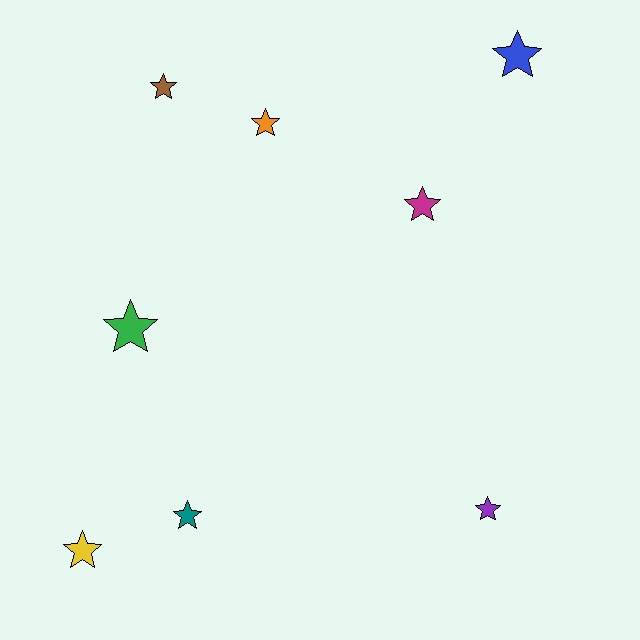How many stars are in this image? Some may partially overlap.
There are 8 stars.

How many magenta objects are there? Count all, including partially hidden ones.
There is 1 magenta object.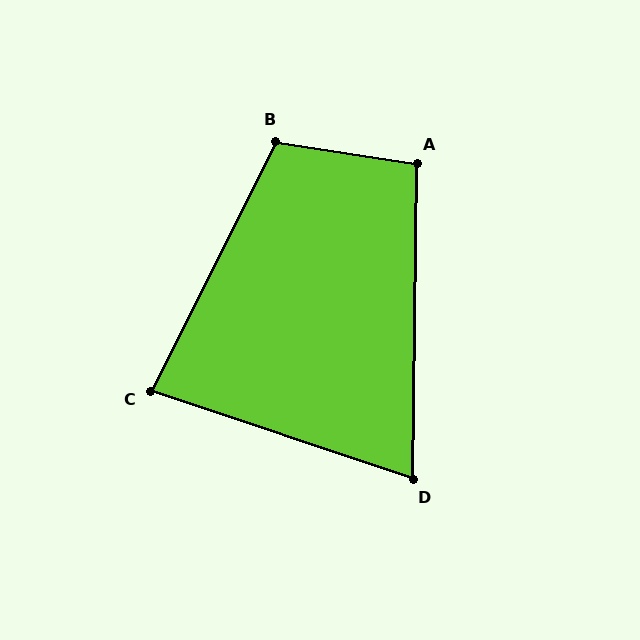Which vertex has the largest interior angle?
B, at approximately 108 degrees.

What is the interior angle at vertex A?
Approximately 98 degrees (obtuse).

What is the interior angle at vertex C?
Approximately 82 degrees (acute).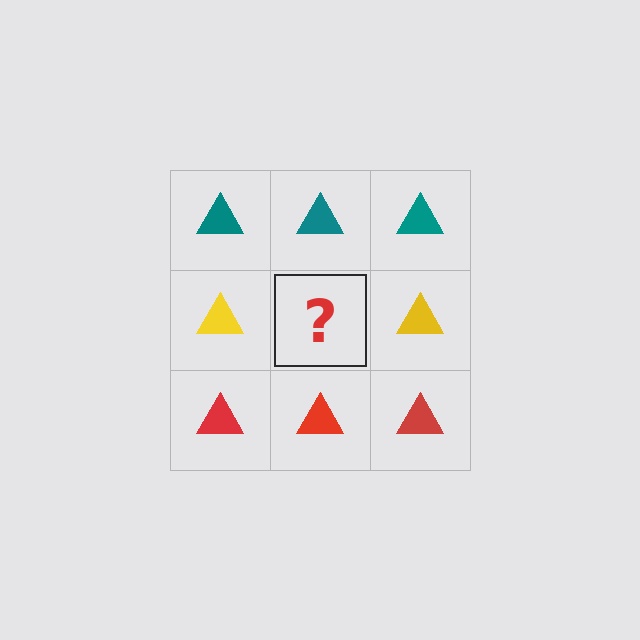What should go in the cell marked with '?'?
The missing cell should contain a yellow triangle.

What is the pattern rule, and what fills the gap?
The rule is that each row has a consistent color. The gap should be filled with a yellow triangle.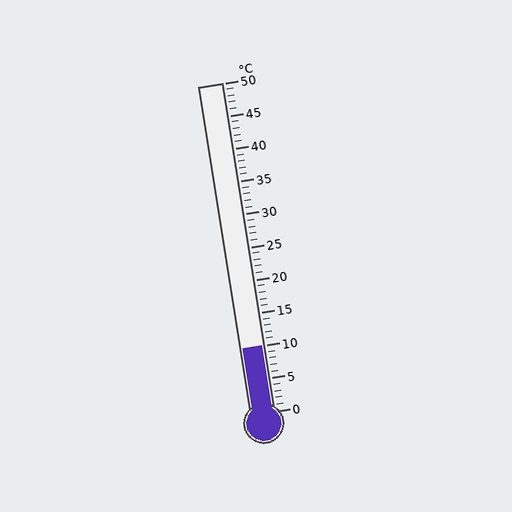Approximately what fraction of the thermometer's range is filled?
The thermometer is filled to approximately 20% of its range.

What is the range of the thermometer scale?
The thermometer scale ranges from 0°C to 50°C.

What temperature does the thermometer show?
The thermometer shows approximately 10°C.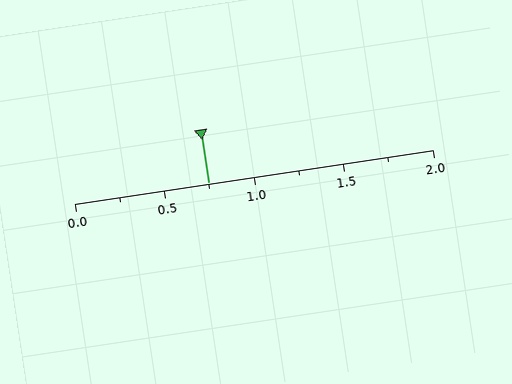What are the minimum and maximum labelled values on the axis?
The axis runs from 0.0 to 2.0.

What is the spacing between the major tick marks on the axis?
The major ticks are spaced 0.5 apart.